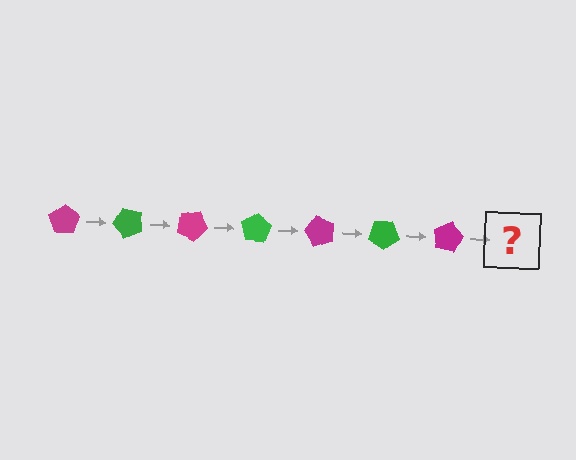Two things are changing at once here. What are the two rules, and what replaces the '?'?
The two rules are that it rotates 50 degrees each step and the color cycles through magenta and green. The '?' should be a green pentagon, rotated 350 degrees from the start.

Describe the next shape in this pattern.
It should be a green pentagon, rotated 350 degrees from the start.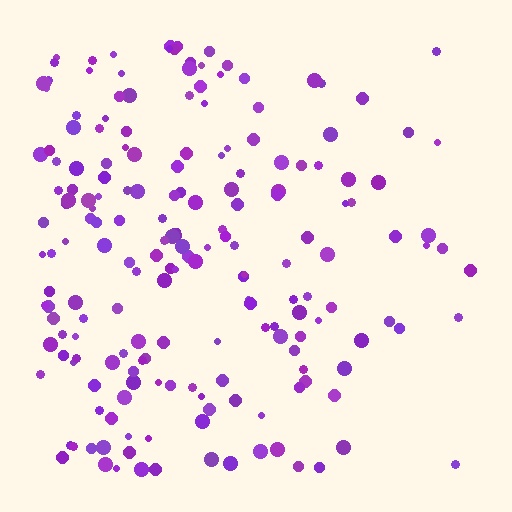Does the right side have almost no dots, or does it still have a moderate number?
Still a moderate number, just noticeably fewer than the left.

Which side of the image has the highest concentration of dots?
The left.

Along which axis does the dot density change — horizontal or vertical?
Horizontal.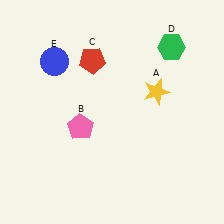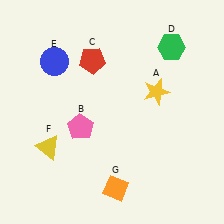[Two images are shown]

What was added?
A yellow triangle (F), an orange diamond (G) were added in Image 2.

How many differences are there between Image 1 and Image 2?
There are 2 differences between the two images.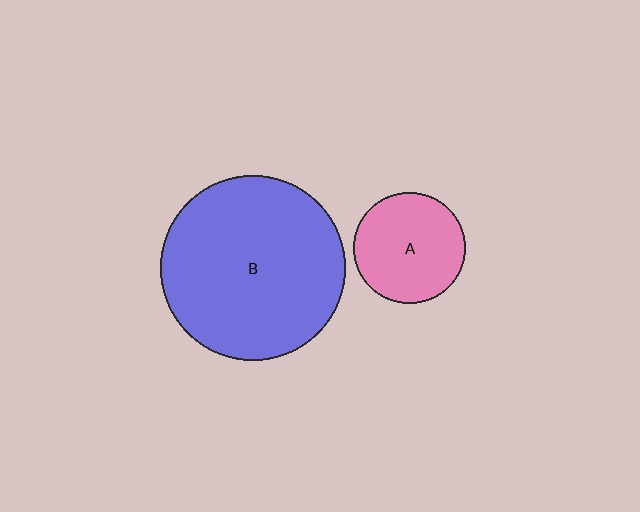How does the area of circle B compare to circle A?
Approximately 2.8 times.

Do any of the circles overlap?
No, none of the circles overlap.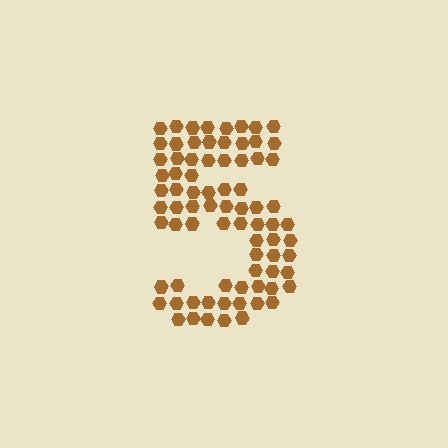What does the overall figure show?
The overall figure shows the digit 5.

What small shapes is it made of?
It is made of small hexagons.